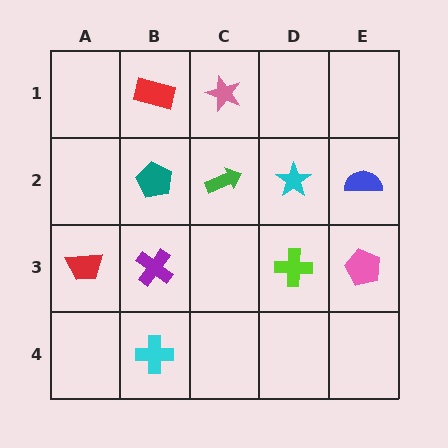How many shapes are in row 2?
4 shapes.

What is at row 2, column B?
A teal pentagon.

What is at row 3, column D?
A lime cross.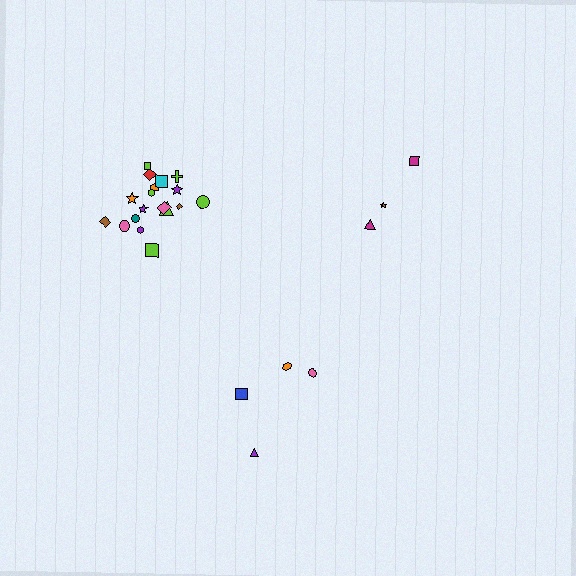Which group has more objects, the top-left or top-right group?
The top-left group.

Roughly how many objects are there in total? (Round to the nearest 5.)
Roughly 25 objects in total.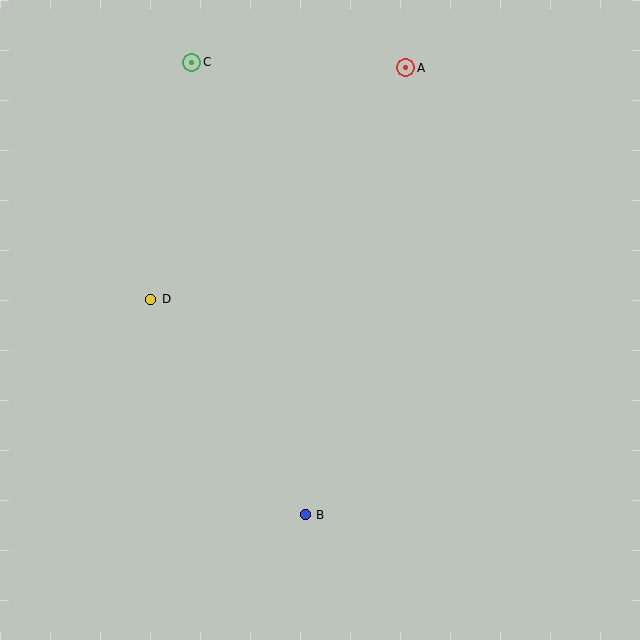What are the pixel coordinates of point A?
Point A is at (406, 68).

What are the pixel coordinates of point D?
Point D is at (151, 299).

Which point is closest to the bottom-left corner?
Point B is closest to the bottom-left corner.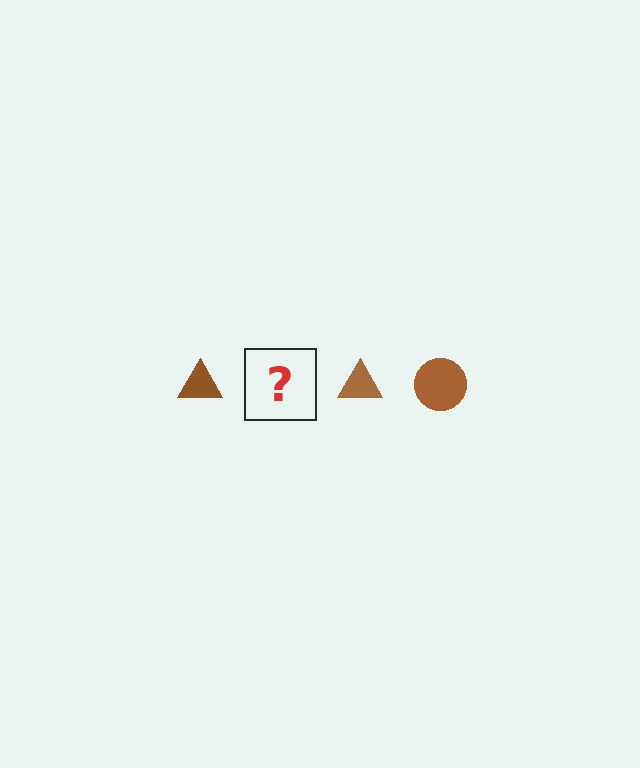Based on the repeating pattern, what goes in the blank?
The blank should be a brown circle.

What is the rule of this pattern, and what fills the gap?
The rule is that the pattern cycles through triangle, circle shapes in brown. The gap should be filled with a brown circle.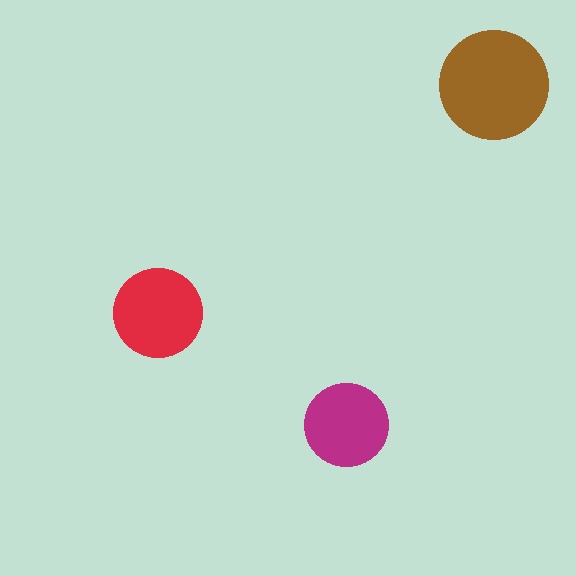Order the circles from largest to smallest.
the brown one, the red one, the magenta one.